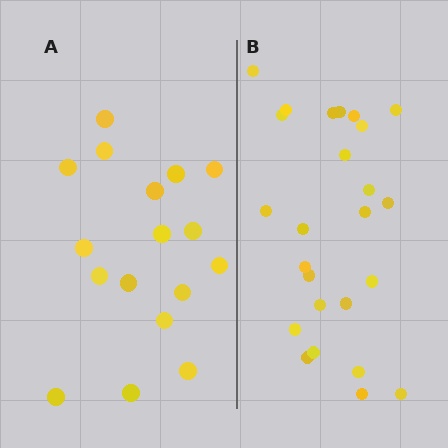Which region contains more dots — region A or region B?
Region B (the right region) has more dots.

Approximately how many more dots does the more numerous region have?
Region B has roughly 8 or so more dots than region A.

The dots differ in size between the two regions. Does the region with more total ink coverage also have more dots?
No. Region A has more total ink coverage because its dots are larger, but region B actually contains more individual dots. Total area can be misleading — the number of items is what matters here.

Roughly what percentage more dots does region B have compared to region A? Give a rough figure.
About 45% more.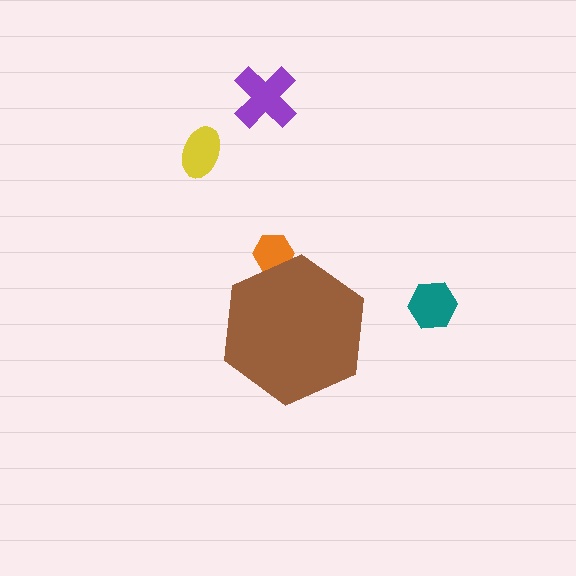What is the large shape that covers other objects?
A brown hexagon.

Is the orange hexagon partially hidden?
Yes, the orange hexagon is partially hidden behind the brown hexagon.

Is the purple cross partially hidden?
No, the purple cross is fully visible.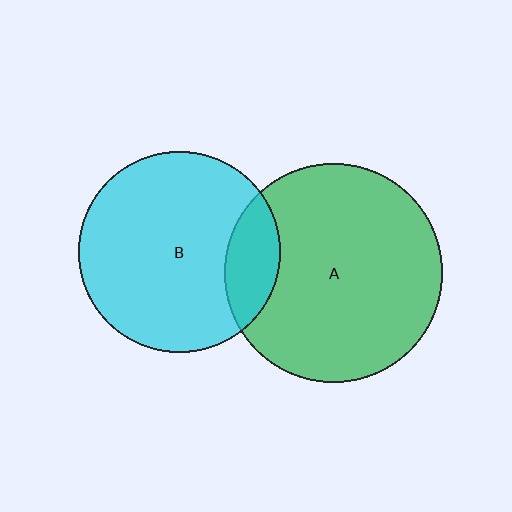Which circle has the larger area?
Circle A (green).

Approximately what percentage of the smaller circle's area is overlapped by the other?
Approximately 15%.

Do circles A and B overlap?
Yes.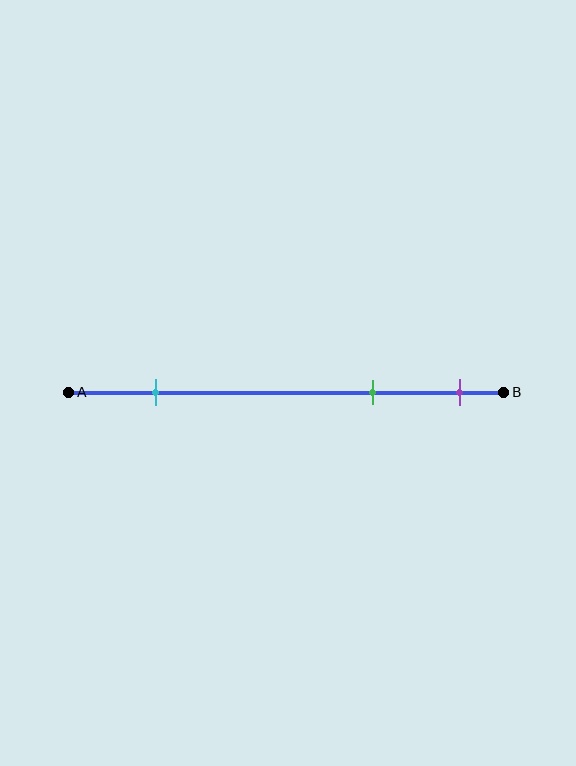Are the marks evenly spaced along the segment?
No, the marks are not evenly spaced.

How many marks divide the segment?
There are 3 marks dividing the segment.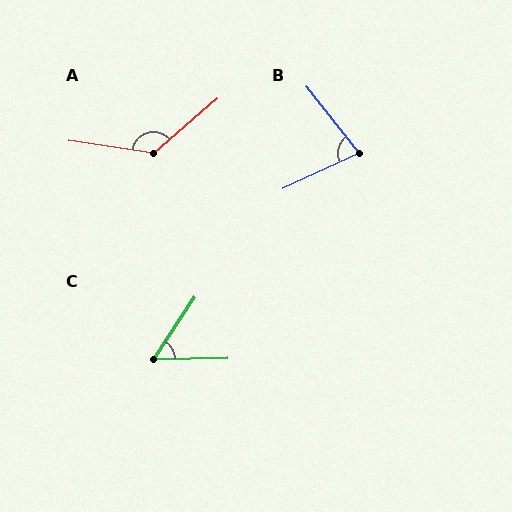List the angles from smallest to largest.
C (55°), B (77°), A (131°).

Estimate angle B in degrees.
Approximately 77 degrees.